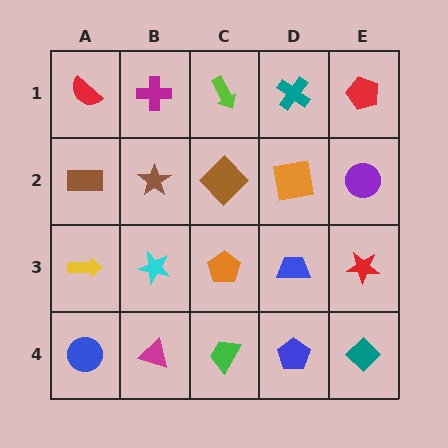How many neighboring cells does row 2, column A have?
3.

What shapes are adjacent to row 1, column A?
A brown rectangle (row 2, column A), a magenta cross (row 1, column B).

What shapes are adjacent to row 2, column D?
A teal cross (row 1, column D), a blue trapezoid (row 3, column D), a brown diamond (row 2, column C), a purple circle (row 2, column E).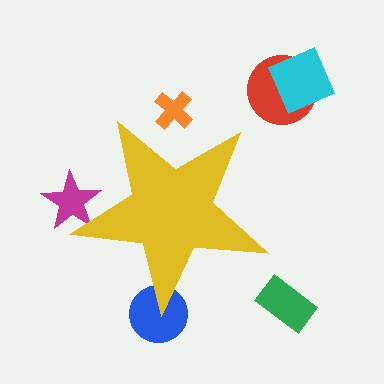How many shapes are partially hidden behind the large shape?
3 shapes are partially hidden.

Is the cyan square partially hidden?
No, the cyan square is fully visible.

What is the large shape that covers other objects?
A yellow star.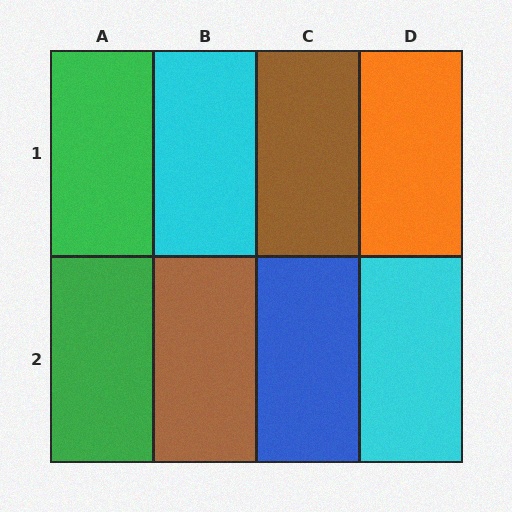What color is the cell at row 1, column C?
Brown.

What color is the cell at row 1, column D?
Orange.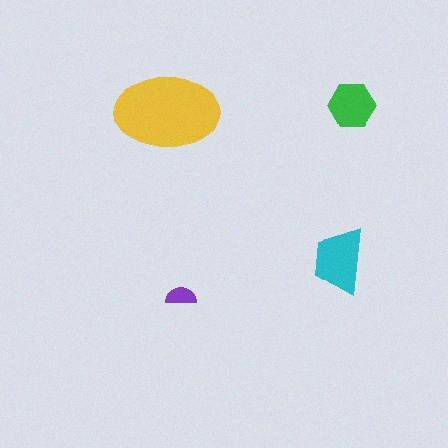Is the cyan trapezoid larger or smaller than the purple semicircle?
Larger.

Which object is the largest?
The yellow ellipse.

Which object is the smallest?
The purple semicircle.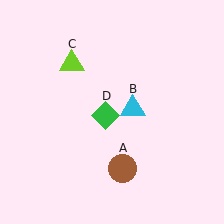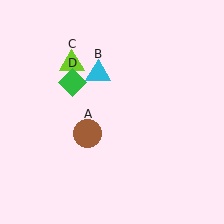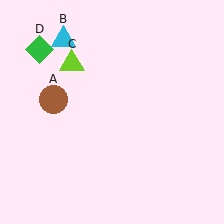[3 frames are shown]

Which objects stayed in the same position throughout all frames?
Lime triangle (object C) remained stationary.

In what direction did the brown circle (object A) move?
The brown circle (object A) moved up and to the left.